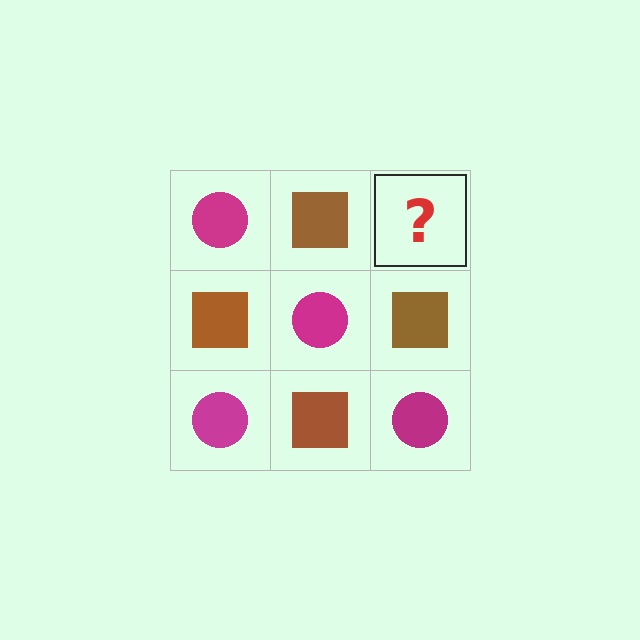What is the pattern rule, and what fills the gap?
The rule is that it alternates magenta circle and brown square in a checkerboard pattern. The gap should be filled with a magenta circle.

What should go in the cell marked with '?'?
The missing cell should contain a magenta circle.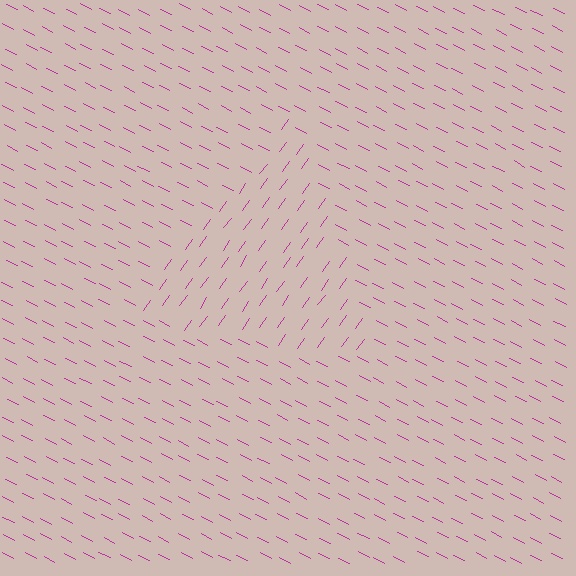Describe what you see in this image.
The image is filled with small magenta line segments. A triangle region in the image has lines oriented differently from the surrounding lines, creating a visible texture boundary.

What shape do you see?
I see a triangle.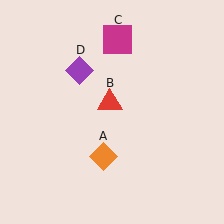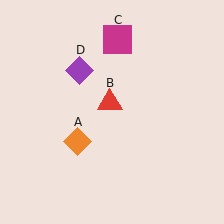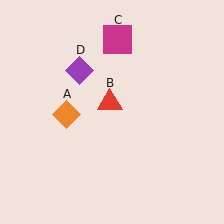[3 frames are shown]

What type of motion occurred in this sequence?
The orange diamond (object A) rotated clockwise around the center of the scene.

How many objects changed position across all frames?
1 object changed position: orange diamond (object A).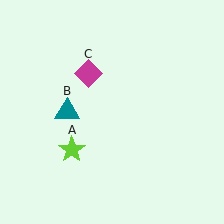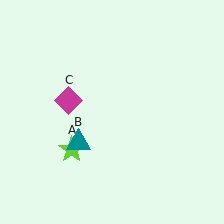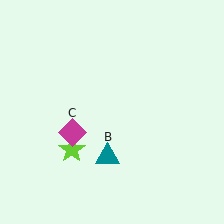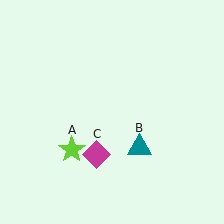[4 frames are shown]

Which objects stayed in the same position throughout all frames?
Lime star (object A) remained stationary.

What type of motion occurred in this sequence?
The teal triangle (object B), magenta diamond (object C) rotated counterclockwise around the center of the scene.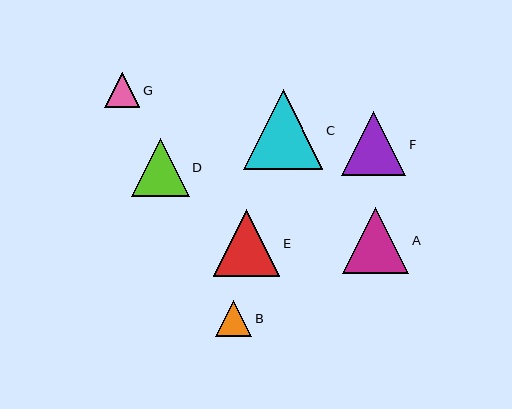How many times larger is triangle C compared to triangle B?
Triangle C is approximately 2.2 times the size of triangle B.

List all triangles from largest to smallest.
From largest to smallest: C, A, E, F, D, B, G.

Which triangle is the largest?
Triangle C is the largest with a size of approximately 79 pixels.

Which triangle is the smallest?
Triangle G is the smallest with a size of approximately 36 pixels.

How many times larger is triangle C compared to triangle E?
Triangle C is approximately 1.2 times the size of triangle E.